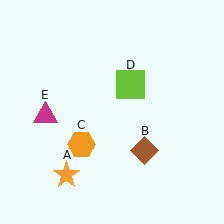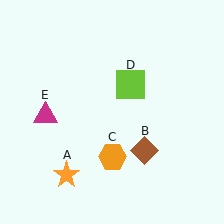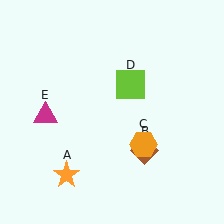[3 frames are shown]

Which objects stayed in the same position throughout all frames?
Orange star (object A) and brown diamond (object B) and lime square (object D) and magenta triangle (object E) remained stationary.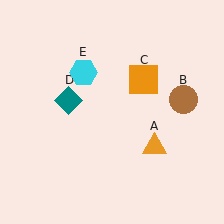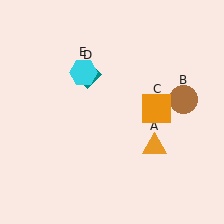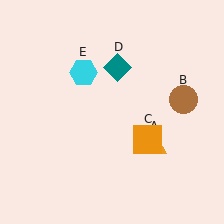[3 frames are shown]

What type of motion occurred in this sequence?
The orange square (object C), teal diamond (object D) rotated clockwise around the center of the scene.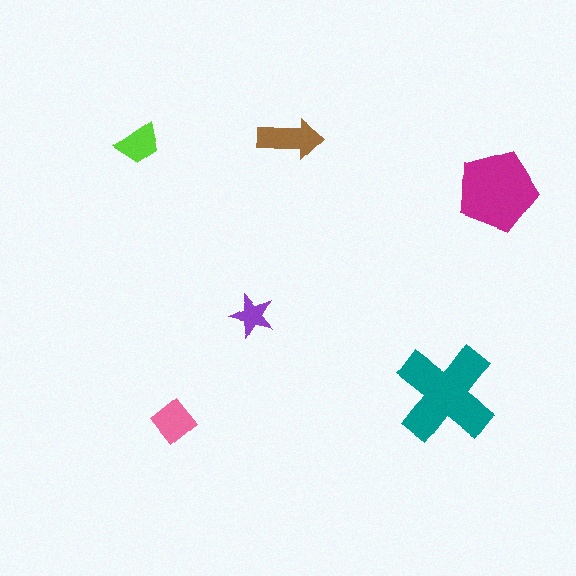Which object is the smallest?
The purple star.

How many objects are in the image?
There are 6 objects in the image.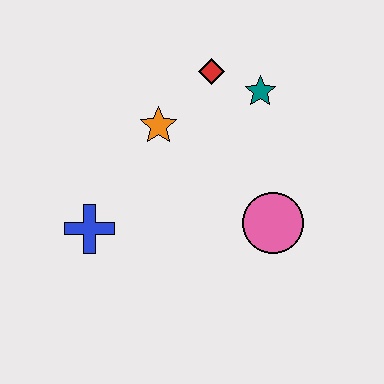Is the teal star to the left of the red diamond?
No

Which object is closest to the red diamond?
The teal star is closest to the red diamond.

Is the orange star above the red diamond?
No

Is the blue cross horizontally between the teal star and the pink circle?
No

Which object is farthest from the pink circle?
The blue cross is farthest from the pink circle.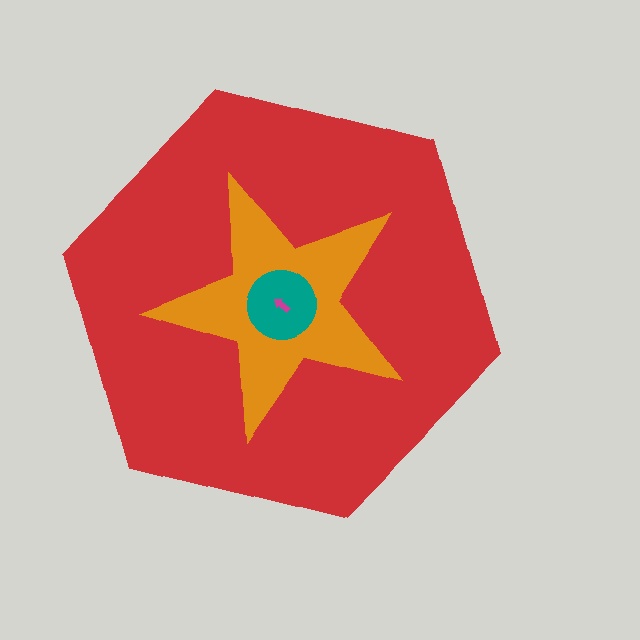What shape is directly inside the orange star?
The teal circle.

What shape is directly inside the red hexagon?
The orange star.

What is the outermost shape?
The red hexagon.